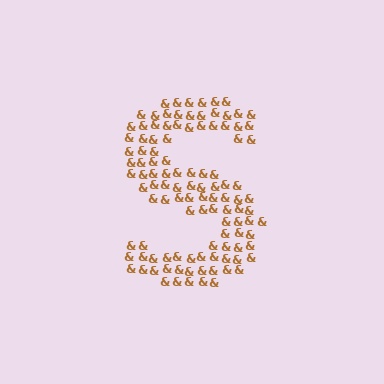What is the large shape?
The large shape is the letter S.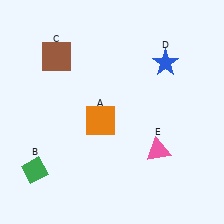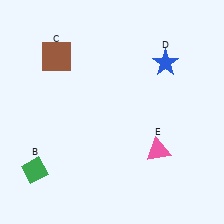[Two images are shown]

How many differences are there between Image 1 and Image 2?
There is 1 difference between the two images.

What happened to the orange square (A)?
The orange square (A) was removed in Image 2. It was in the bottom-left area of Image 1.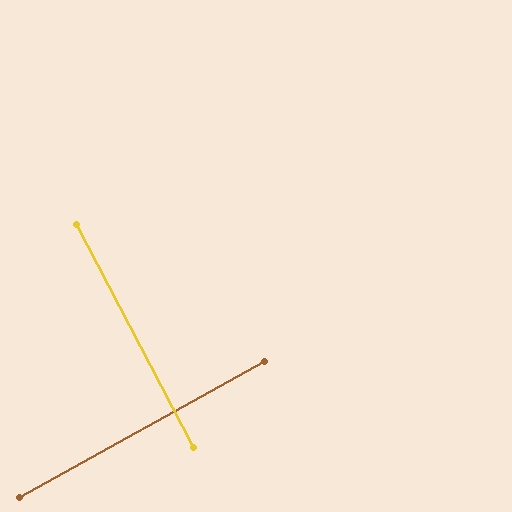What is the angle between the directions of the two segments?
Approximately 89 degrees.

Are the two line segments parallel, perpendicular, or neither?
Perpendicular — they meet at approximately 89°.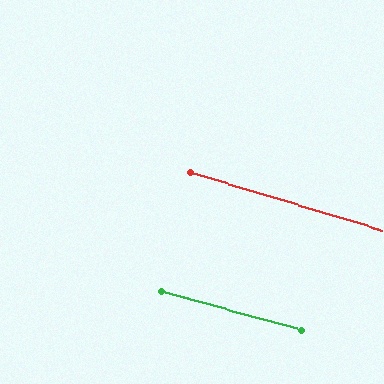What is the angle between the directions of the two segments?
Approximately 1 degree.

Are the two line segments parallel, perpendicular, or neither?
Parallel — their directions differ by only 1.0°.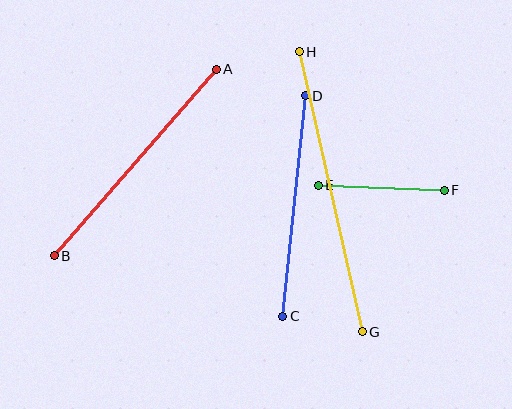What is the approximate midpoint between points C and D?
The midpoint is at approximately (294, 206) pixels.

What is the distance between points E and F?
The distance is approximately 127 pixels.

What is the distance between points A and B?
The distance is approximately 247 pixels.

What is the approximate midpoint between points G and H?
The midpoint is at approximately (331, 192) pixels.